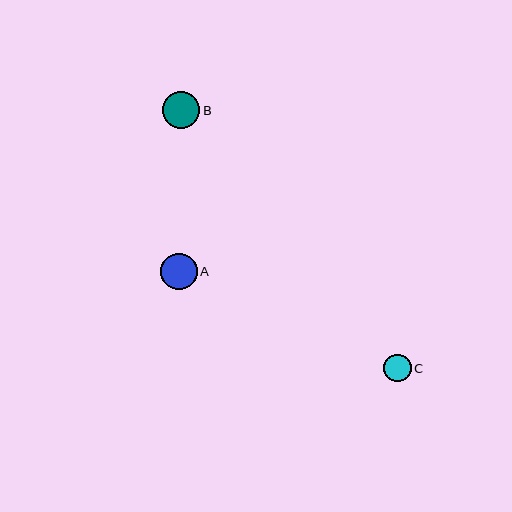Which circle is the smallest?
Circle C is the smallest with a size of approximately 27 pixels.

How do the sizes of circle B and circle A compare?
Circle B and circle A are approximately the same size.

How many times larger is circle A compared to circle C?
Circle A is approximately 1.3 times the size of circle C.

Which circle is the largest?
Circle B is the largest with a size of approximately 37 pixels.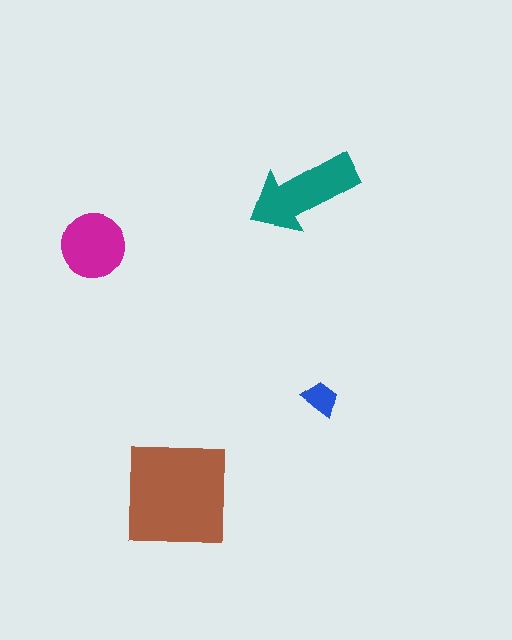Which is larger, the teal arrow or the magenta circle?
The teal arrow.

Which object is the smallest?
The blue trapezoid.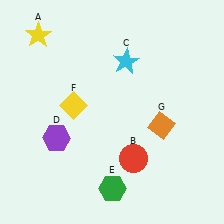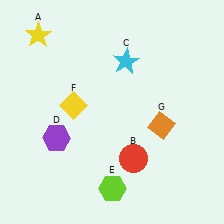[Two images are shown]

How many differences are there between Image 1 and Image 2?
There is 1 difference between the two images.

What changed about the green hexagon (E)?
In Image 1, E is green. In Image 2, it changed to lime.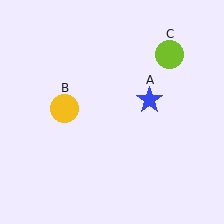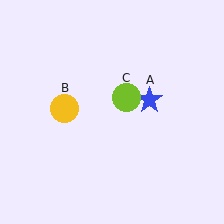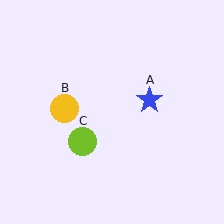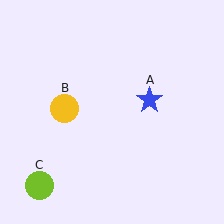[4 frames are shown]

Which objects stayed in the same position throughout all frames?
Blue star (object A) and yellow circle (object B) remained stationary.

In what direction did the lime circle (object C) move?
The lime circle (object C) moved down and to the left.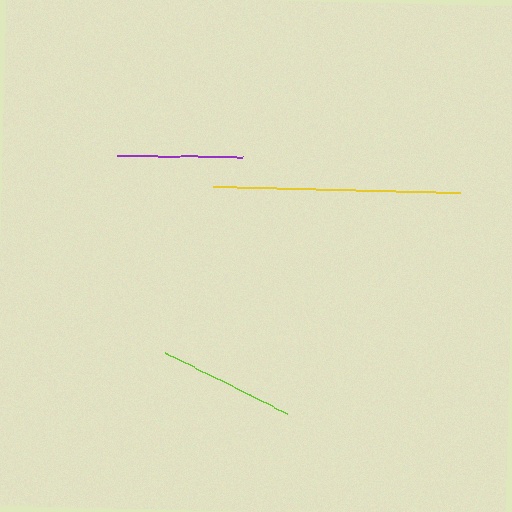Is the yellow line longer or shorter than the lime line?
The yellow line is longer than the lime line.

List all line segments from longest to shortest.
From longest to shortest: yellow, lime, purple.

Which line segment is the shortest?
The purple line is the shortest at approximately 125 pixels.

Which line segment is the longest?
The yellow line is the longest at approximately 247 pixels.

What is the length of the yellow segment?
The yellow segment is approximately 247 pixels long.